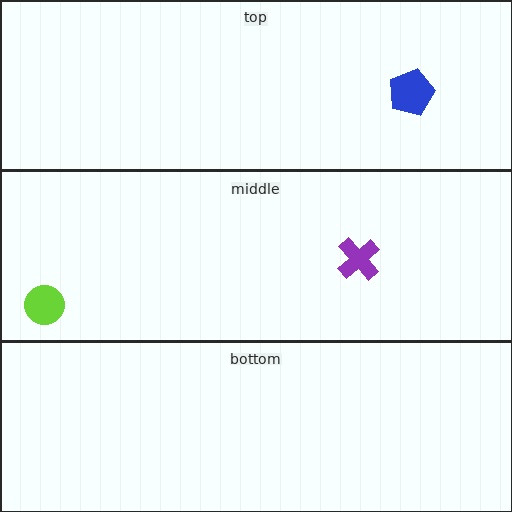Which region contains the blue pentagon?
The top region.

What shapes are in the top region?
The blue pentagon.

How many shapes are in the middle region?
2.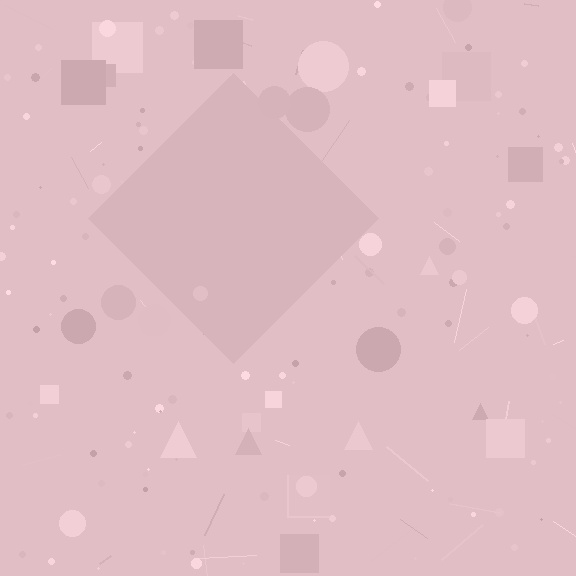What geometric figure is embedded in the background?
A diamond is embedded in the background.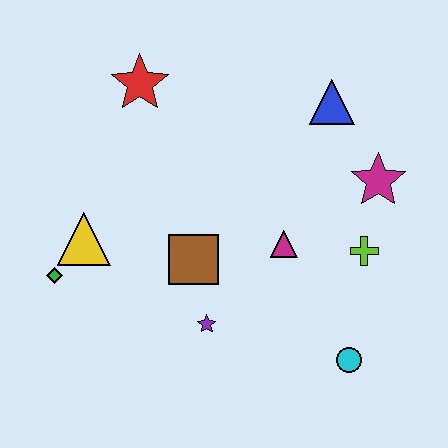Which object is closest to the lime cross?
The magenta star is closest to the lime cross.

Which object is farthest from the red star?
The cyan circle is farthest from the red star.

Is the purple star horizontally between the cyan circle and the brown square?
Yes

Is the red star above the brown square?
Yes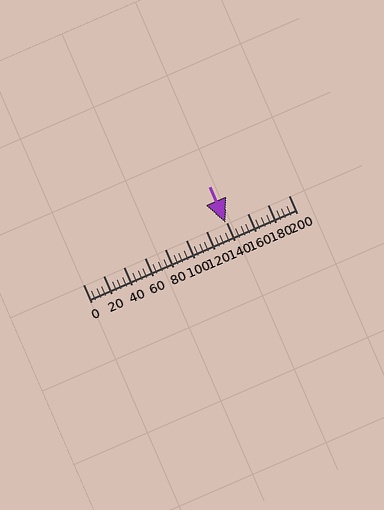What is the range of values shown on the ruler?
The ruler shows values from 0 to 200.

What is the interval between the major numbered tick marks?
The major tick marks are spaced 20 units apart.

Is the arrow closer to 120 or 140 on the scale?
The arrow is closer to 140.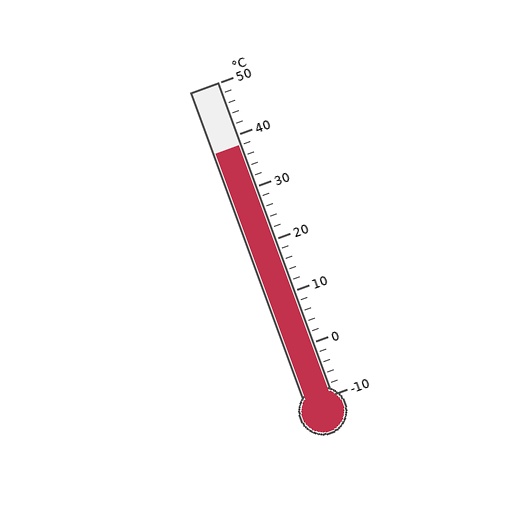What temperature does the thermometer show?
The thermometer shows approximately 38°C.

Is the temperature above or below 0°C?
The temperature is above 0°C.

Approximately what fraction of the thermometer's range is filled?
The thermometer is filled to approximately 80% of its range.